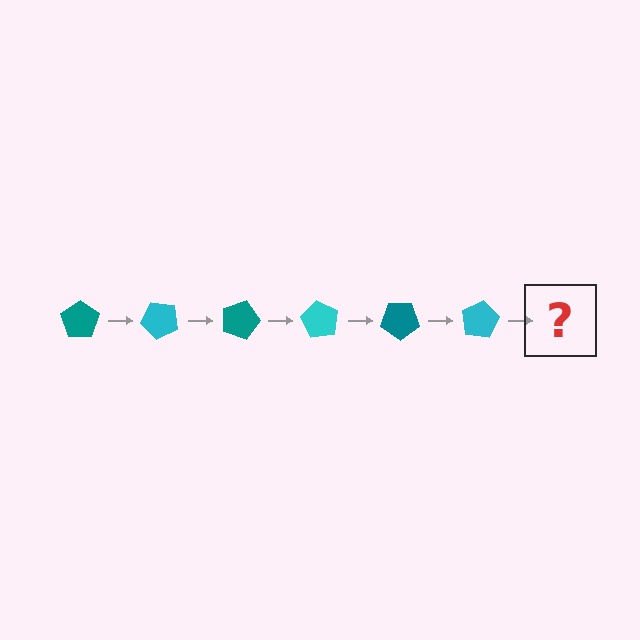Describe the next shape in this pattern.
It should be a teal pentagon, rotated 270 degrees from the start.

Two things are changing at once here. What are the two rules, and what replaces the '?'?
The two rules are that it rotates 45 degrees each step and the color cycles through teal and cyan. The '?' should be a teal pentagon, rotated 270 degrees from the start.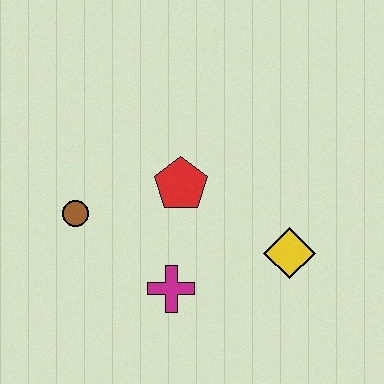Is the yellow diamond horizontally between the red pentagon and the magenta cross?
No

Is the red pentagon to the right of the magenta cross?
Yes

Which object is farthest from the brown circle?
The yellow diamond is farthest from the brown circle.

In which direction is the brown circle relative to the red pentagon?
The brown circle is to the left of the red pentagon.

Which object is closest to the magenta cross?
The red pentagon is closest to the magenta cross.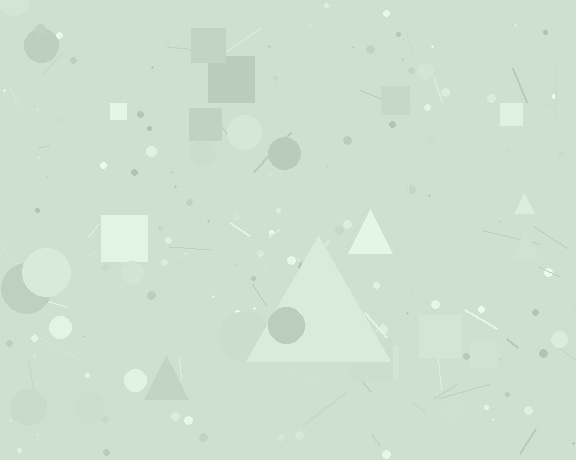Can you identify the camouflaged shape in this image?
The camouflaged shape is a triangle.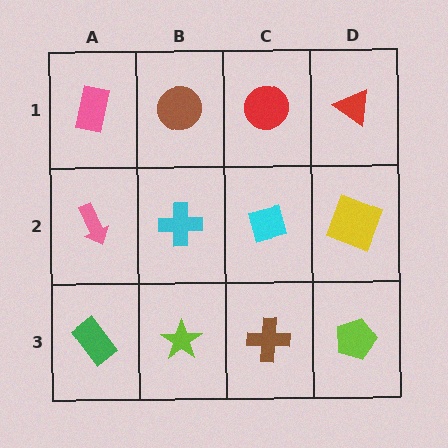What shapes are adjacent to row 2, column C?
A red circle (row 1, column C), a brown cross (row 3, column C), a cyan cross (row 2, column B), a yellow square (row 2, column D).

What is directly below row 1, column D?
A yellow square.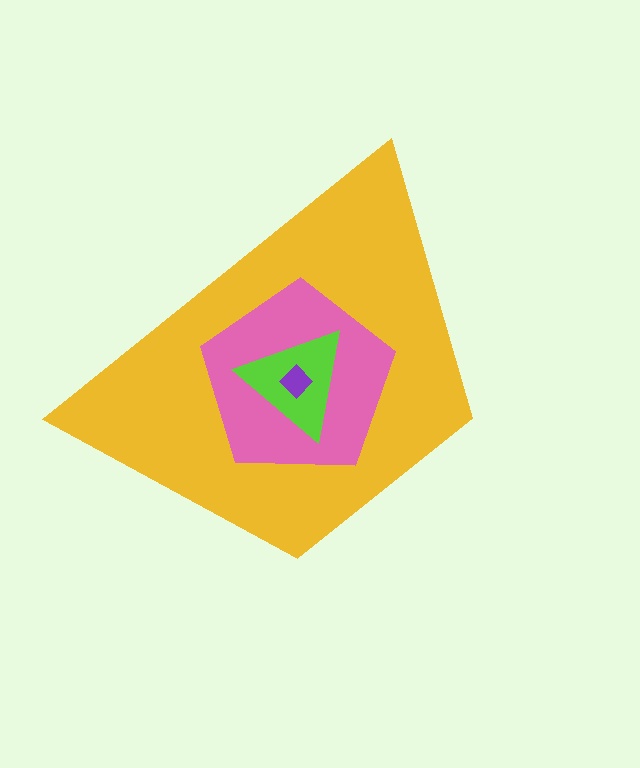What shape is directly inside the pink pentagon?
The lime triangle.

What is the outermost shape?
The yellow trapezoid.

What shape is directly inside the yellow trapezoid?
The pink pentagon.